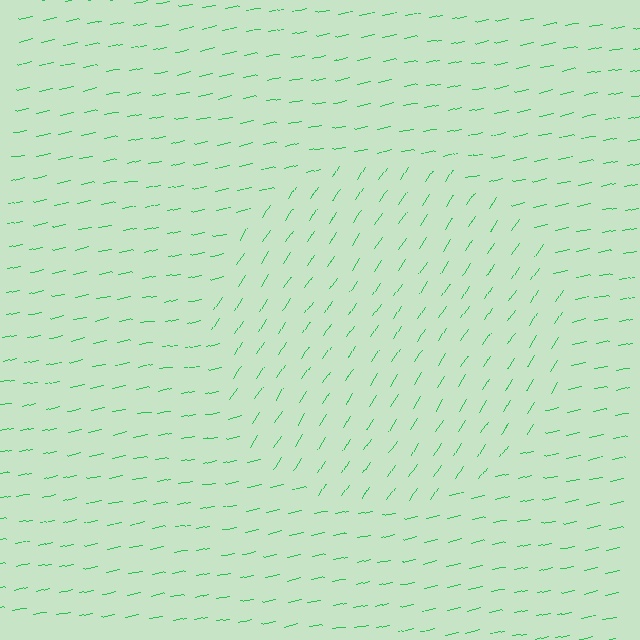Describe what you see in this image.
The image is filled with small green line segments. A circle region in the image has lines oriented differently from the surrounding lines, creating a visible texture boundary.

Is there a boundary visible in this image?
Yes, there is a texture boundary formed by a change in line orientation.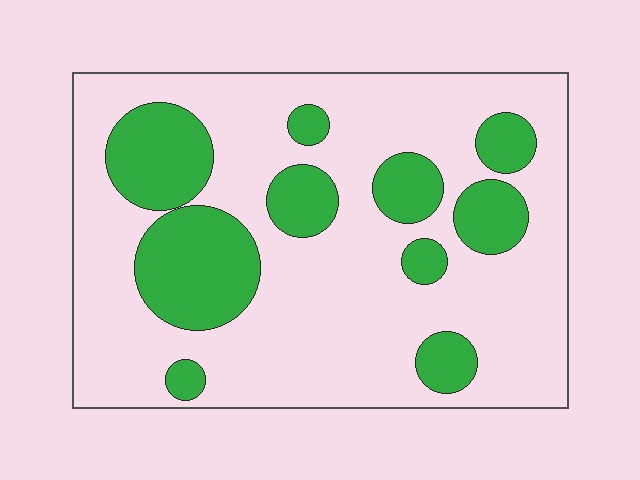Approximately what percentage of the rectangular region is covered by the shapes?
Approximately 25%.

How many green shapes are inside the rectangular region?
10.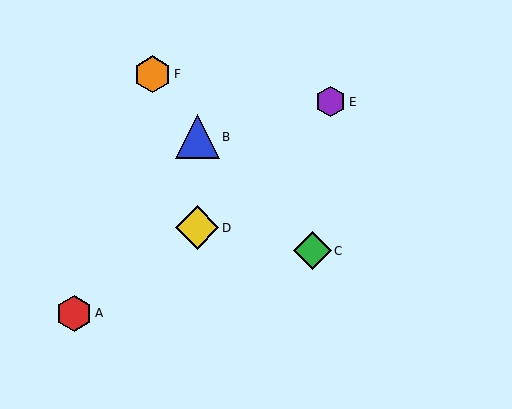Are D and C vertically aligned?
No, D is at x≈197 and C is at x≈313.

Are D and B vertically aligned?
Yes, both are at x≈197.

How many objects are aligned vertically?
2 objects (B, D) are aligned vertically.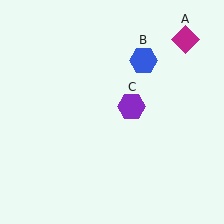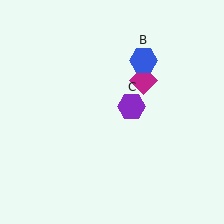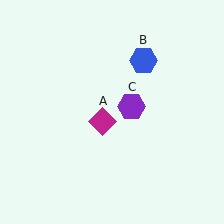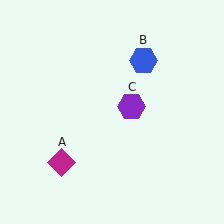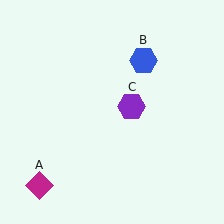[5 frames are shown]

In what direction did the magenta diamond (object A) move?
The magenta diamond (object A) moved down and to the left.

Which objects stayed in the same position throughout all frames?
Blue hexagon (object B) and purple hexagon (object C) remained stationary.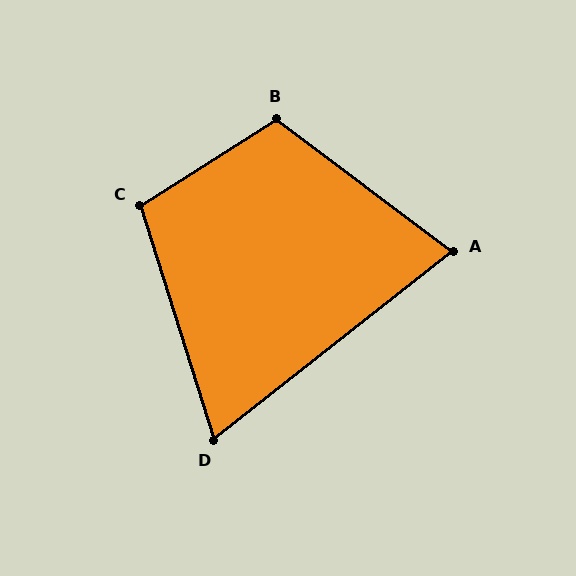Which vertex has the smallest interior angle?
D, at approximately 69 degrees.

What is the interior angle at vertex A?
Approximately 75 degrees (acute).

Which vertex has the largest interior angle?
B, at approximately 111 degrees.